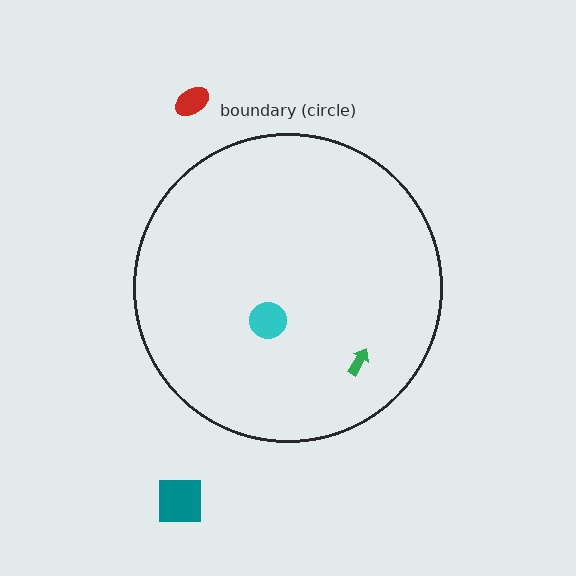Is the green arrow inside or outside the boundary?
Inside.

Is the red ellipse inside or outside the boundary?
Outside.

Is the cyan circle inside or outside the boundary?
Inside.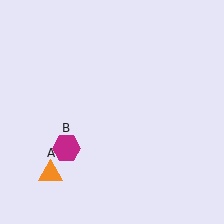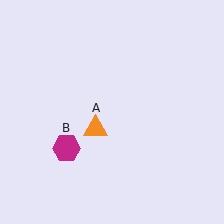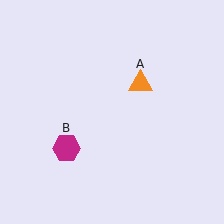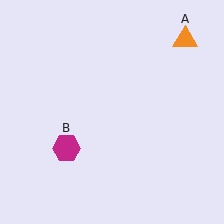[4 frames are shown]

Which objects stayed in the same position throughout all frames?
Magenta hexagon (object B) remained stationary.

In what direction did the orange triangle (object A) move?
The orange triangle (object A) moved up and to the right.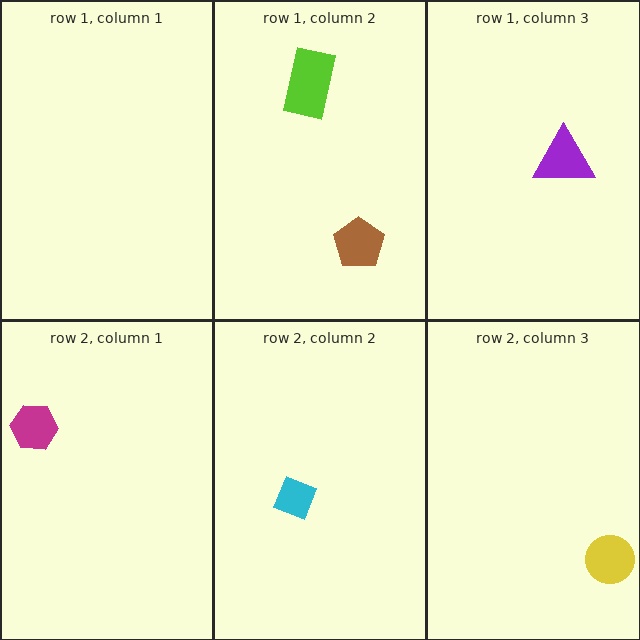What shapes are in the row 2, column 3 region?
The yellow circle.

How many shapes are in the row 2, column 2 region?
1.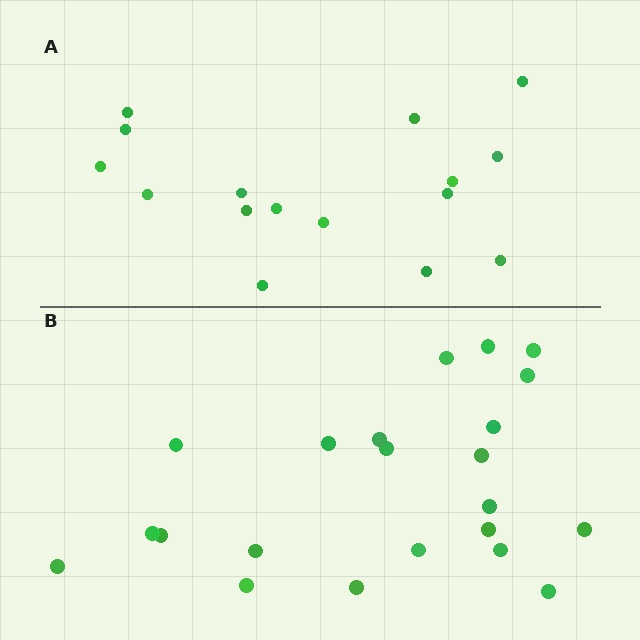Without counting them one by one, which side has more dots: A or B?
Region B (the bottom region) has more dots.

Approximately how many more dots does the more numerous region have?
Region B has about 6 more dots than region A.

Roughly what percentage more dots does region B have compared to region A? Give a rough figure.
About 40% more.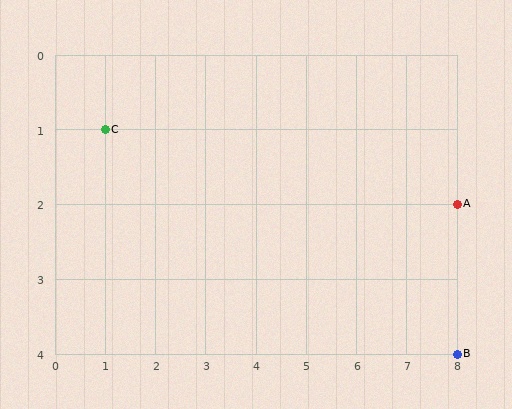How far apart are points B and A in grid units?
Points B and A are 2 rows apart.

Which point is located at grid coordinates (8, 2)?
Point A is at (8, 2).